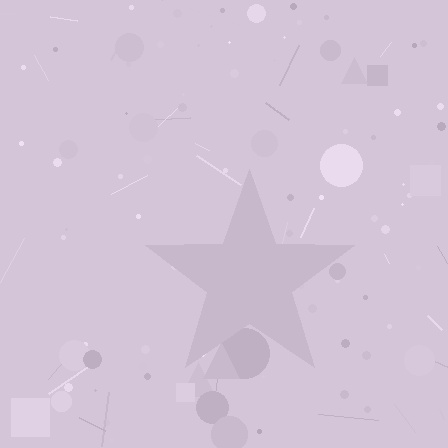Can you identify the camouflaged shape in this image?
The camouflaged shape is a star.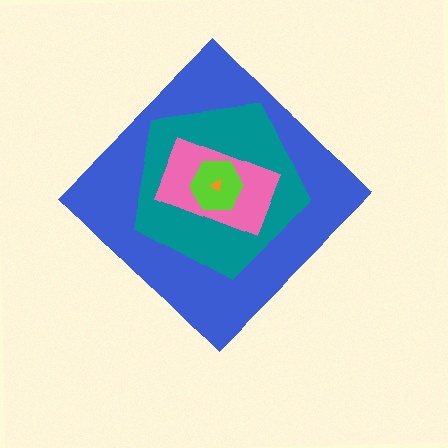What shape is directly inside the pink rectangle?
The lime hexagon.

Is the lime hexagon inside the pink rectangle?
Yes.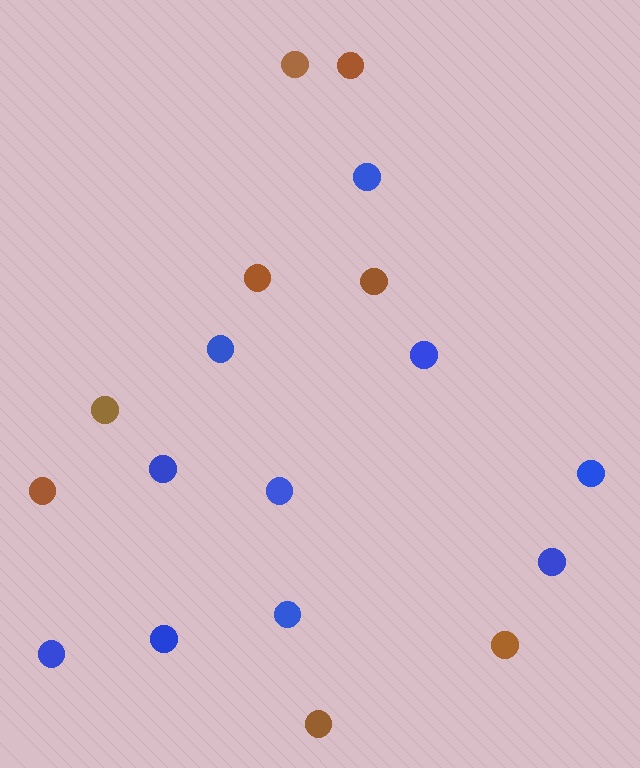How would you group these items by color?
There are 2 groups: one group of brown circles (8) and one group of blue circles (10).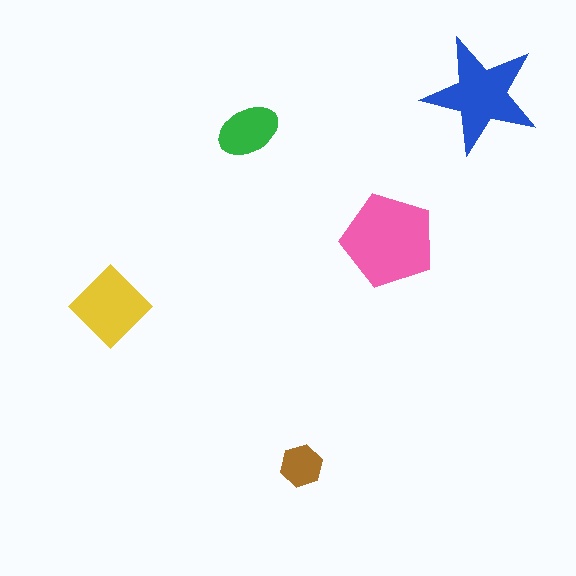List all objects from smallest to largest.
The brown hexagon, the green ellipse, the yellow diamond, the blue star, the pink pentagon.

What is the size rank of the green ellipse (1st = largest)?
4th.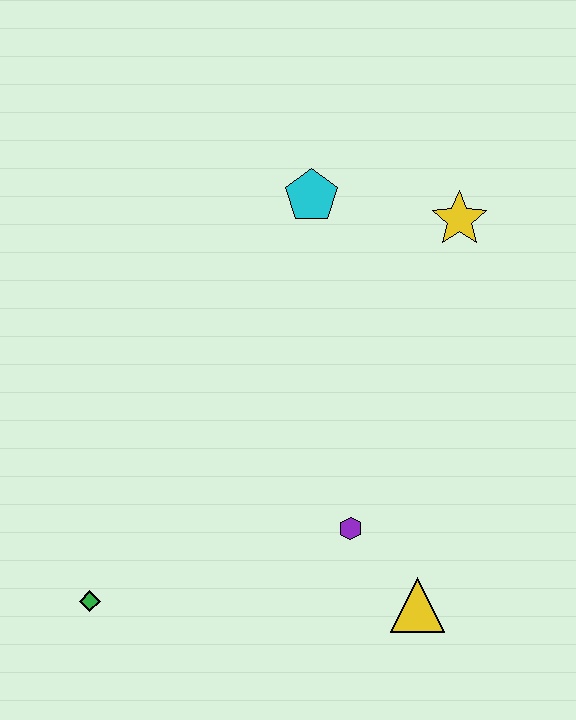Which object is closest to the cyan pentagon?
The yellow star is closest to the cyan pentagon.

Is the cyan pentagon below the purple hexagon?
No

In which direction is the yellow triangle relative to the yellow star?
The yellow triangle is below the yellow star.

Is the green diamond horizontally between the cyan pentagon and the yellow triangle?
No